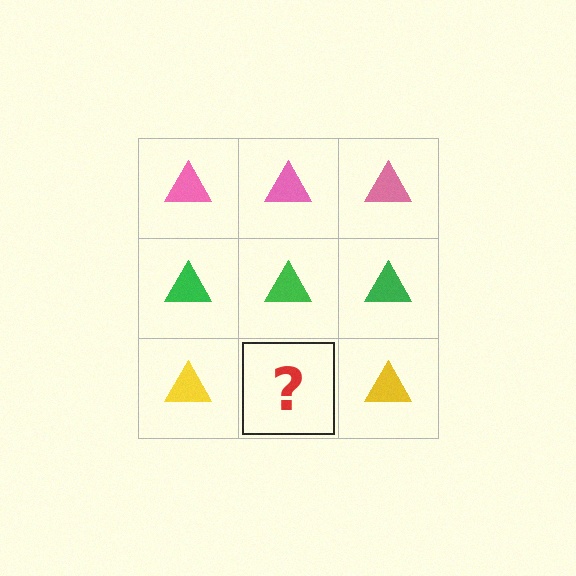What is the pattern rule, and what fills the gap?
The rule is that each row has a consistent color. The gap should be filled with a yellow triangle.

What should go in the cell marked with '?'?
The missing cell should contain a yellow triangle.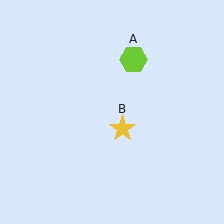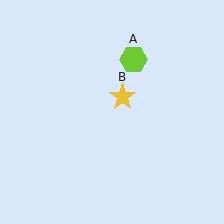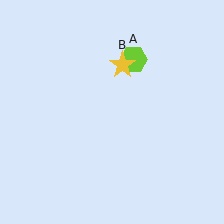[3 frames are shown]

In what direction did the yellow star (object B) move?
The yellow star (object B) moved up.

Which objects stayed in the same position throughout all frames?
Lime hexagon (object A) remained stationary.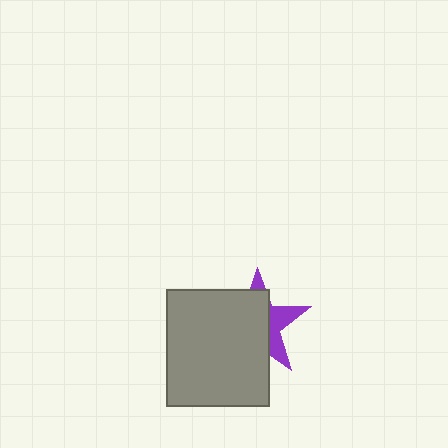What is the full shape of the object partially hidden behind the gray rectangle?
The partially hidden object is a purple star.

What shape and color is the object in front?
The object in front is a gray rectangle.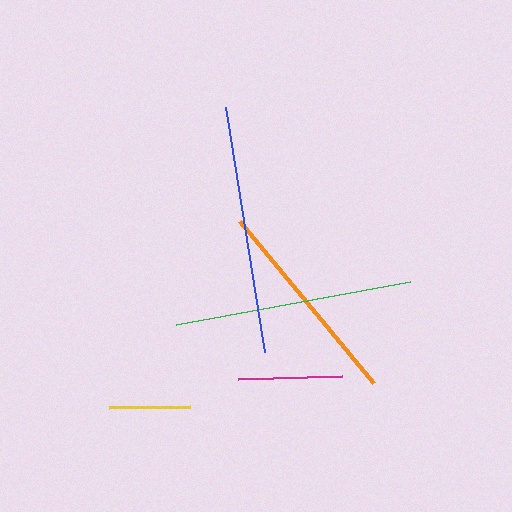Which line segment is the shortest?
The yellow line is the shortest at approximately 81 pixels.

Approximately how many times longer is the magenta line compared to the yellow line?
The magenta line is approximately 1.3 times the length of the yellow line.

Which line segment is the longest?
The blue line is the longest at approximately 248 pixels.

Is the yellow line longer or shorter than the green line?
The green line is longer than the yellow line.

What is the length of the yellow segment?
The yellow segment is approximately 81 pixels long.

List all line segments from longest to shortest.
From longest to shortest: blue, green, orange, magenta, yellow.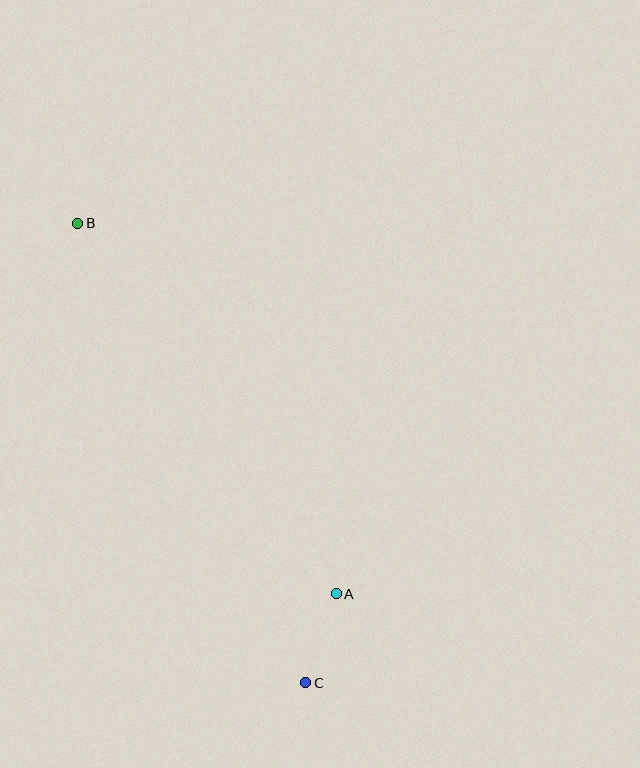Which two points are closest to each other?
Points A and C are closest to each other.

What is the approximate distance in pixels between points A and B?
The distance between A and B is approximately 452 pixels.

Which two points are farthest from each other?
Points B and C are farthest from each other.